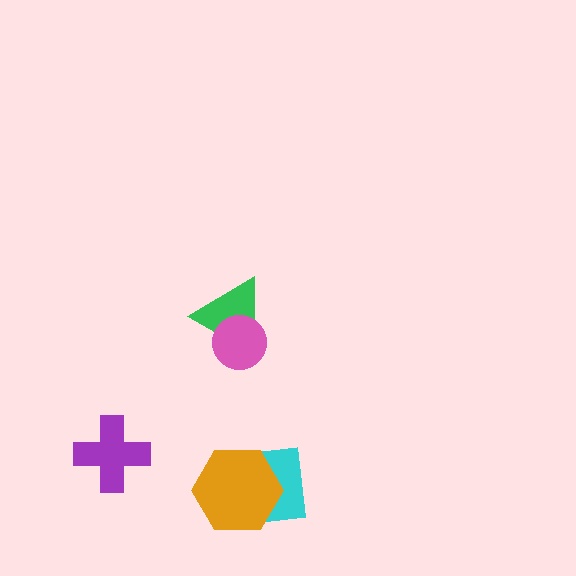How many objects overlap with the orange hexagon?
1 object overlaps with the orange hexagon.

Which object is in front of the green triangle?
The pink circle is in front of the green triangle.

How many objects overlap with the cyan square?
1 object overlaps with the cyan square.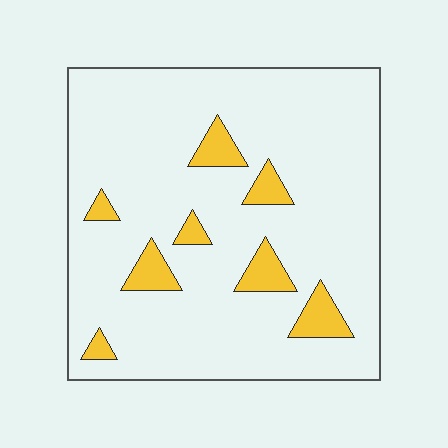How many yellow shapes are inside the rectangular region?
8.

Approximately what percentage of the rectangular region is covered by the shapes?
Approximately 10%.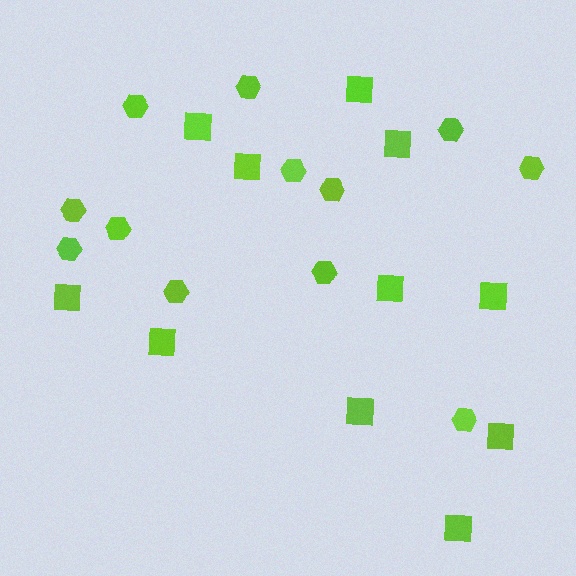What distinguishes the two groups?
There are 2 groups: one group of squares (11) and one group of hexagons (12).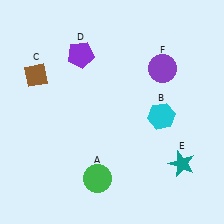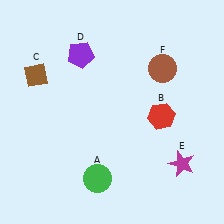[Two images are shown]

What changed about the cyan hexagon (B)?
In Image 1, B is cyan. In Image 2, it changed to red.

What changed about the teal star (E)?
In Image 1, E is teal. In Image 2, it changed to magenta.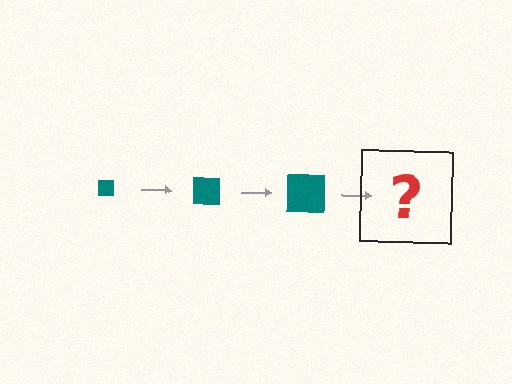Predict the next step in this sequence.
The next step is a teal square, larger than the previous one.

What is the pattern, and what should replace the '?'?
The pattern is that the square gets progressively larger each step. The '?' should be a teal square, larger than the previous one.